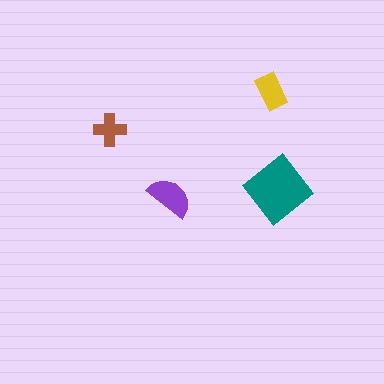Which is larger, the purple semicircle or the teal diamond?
The teal diamond.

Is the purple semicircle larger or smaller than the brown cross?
Larger.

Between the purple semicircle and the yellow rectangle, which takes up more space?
The purple semicircle.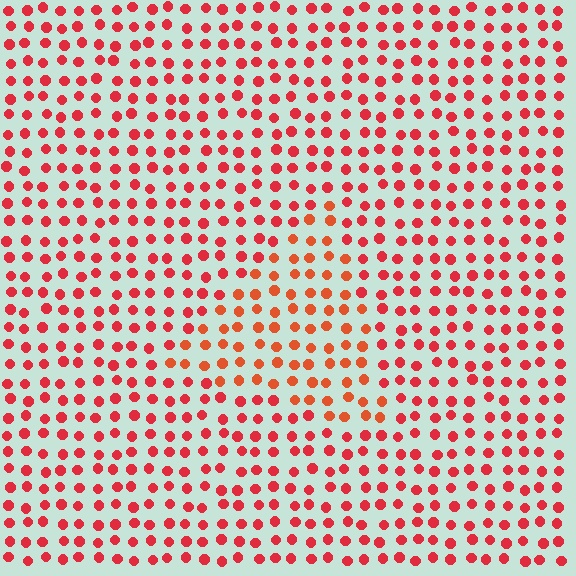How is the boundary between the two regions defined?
The boundary is defined purely by a slight shift in hue (about 20 degrees). Spacing, size, and orientation are identical on both sides.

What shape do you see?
I see a triangle.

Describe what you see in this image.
The image is filled with small red elements in a uniform arrangement. A triangle-shaped region is visible where the elements are tinted to a slightly different hue, forming a subtle color boundary.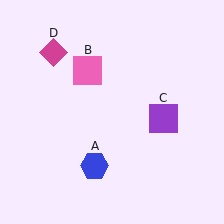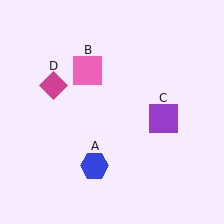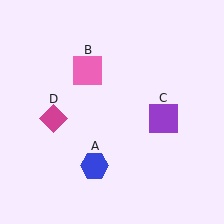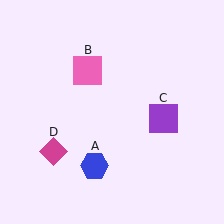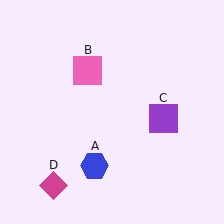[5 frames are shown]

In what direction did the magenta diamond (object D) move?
The magenta diamond (object D) moved down.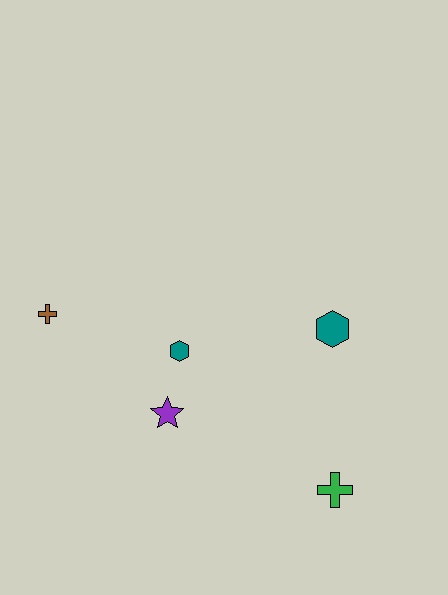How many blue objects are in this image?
There are no blue objects.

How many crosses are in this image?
There are 2 crosses.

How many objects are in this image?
There are 5 objects.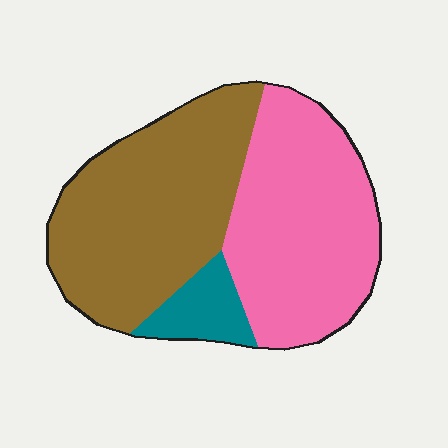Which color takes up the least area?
Teal, at roughly 10%.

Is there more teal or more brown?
Brown.